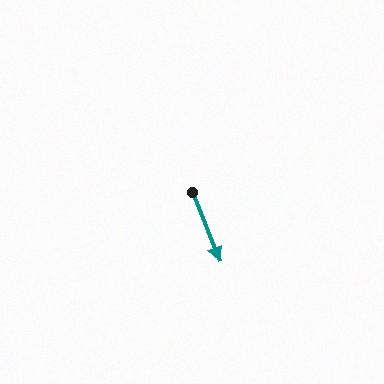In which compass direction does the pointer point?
South.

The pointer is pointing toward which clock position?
Roughly 5 o'clock.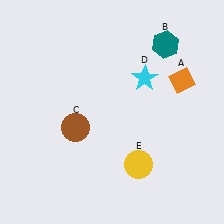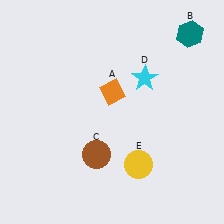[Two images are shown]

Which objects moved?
The objects that moved are: the orange diamond (A), the teal hexagon (B), the brown circle (C).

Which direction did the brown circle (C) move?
The brown circle (C) moved down.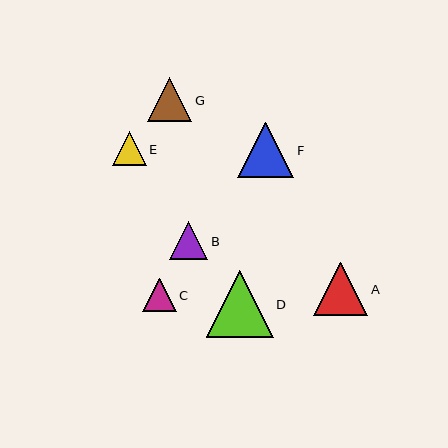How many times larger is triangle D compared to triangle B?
Triangle D is approximately 1.7 times the size of triangle B.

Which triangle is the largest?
Triangle D is the largest with a size of approximately 67 pixels.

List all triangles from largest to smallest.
From largest to smallest: D, F, A, G, B, C, E.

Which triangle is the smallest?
Triangle E is the smallest with a size of approximately 33 pixels.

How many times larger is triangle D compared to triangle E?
Triangle D is approximately 2.0 times the size of triangle E.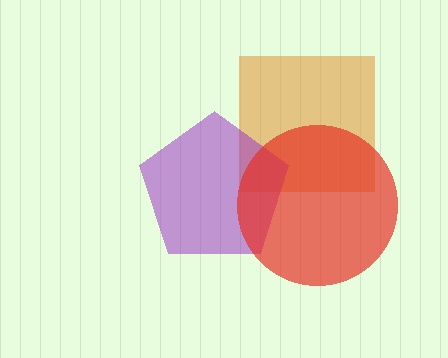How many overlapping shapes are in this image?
There are 3 overlapping shapes in the image.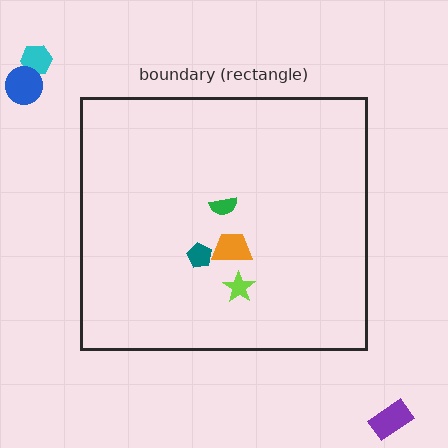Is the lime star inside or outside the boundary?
Inside.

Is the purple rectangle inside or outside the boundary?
Outside.